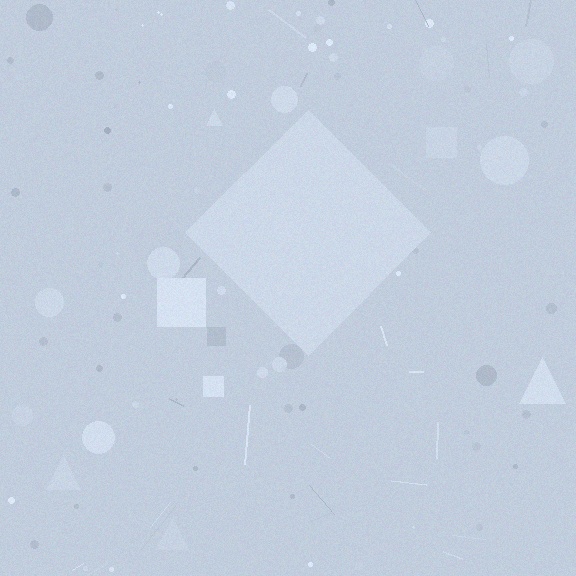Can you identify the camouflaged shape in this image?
The camouflaged shape is a diamond.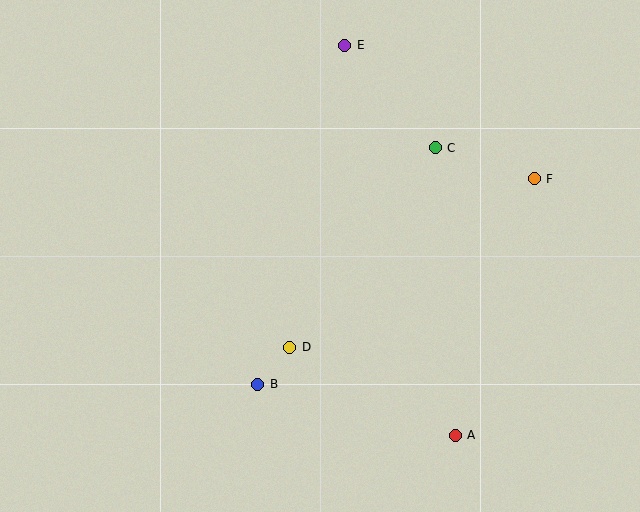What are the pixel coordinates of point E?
Point E is at (345, 45).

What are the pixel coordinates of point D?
Point D is at (290, 347).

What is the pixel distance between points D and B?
The distance between D and B is 49 pixels.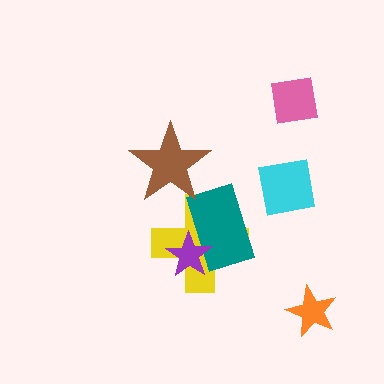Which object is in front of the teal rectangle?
The purple star is in front of the teal rectangle.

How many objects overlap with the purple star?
2 objects overlap with the purple star.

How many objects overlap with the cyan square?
0 objects overlap with the cyan square.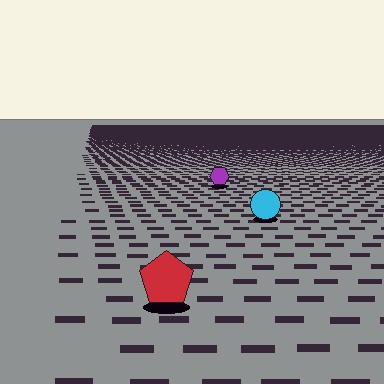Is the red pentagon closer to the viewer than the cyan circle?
Yes. The red pentagon is closer — you can tell from the texture gradient: the ground texture is coarser near it.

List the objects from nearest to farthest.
From nearest to farthest: the red pentagon, the cyan circle, the purple hexagon.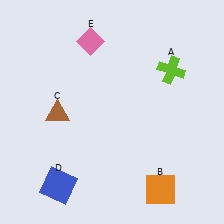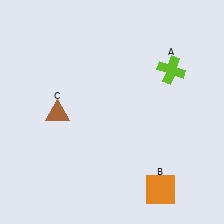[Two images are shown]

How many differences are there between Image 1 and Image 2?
There are 2 differences between the two images.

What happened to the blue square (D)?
The blue square (D) was removed in Image 2. It was in the bottom-left area of Image 1.